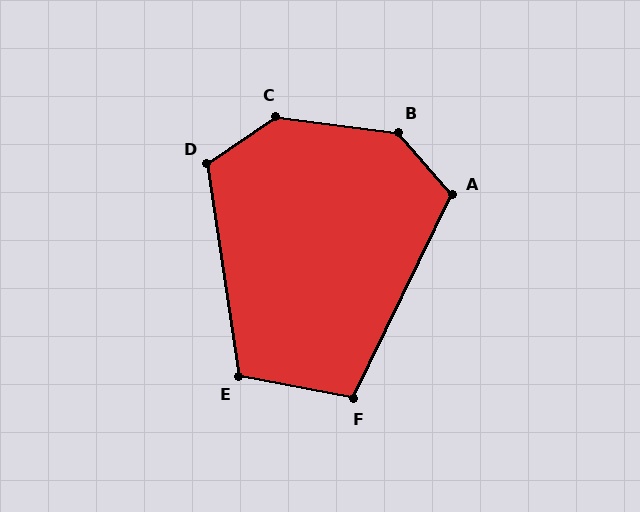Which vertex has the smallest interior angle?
F, at approximately 105 degrees.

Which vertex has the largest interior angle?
B, at approximately 139 degrees.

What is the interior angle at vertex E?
Approximately 109 degrees (obtuse).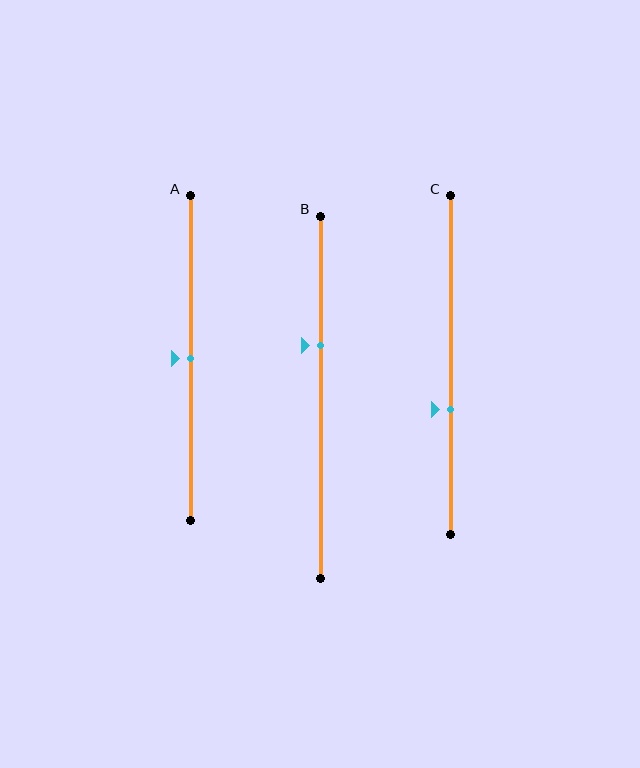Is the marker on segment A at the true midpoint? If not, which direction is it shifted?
Yes, the marker on segment A is at the true midpoint.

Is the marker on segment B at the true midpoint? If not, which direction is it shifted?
No, the marker on segment B is shifted upward by about 14% of the segment length.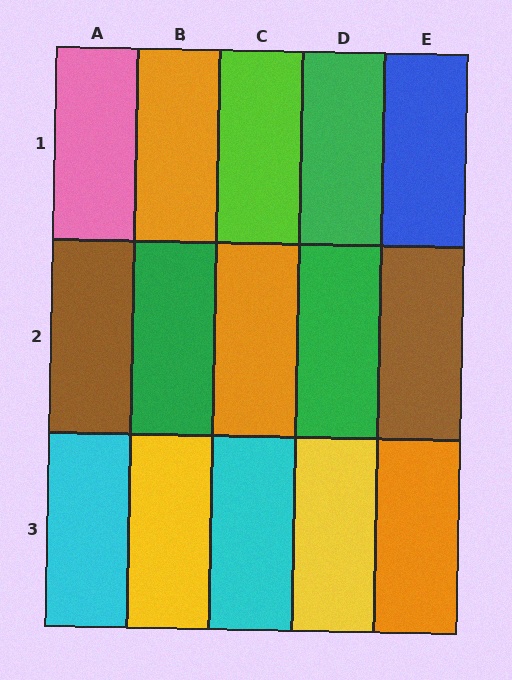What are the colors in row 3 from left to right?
Cyan, yellow, cyan, yellow, orange.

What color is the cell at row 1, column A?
Pink.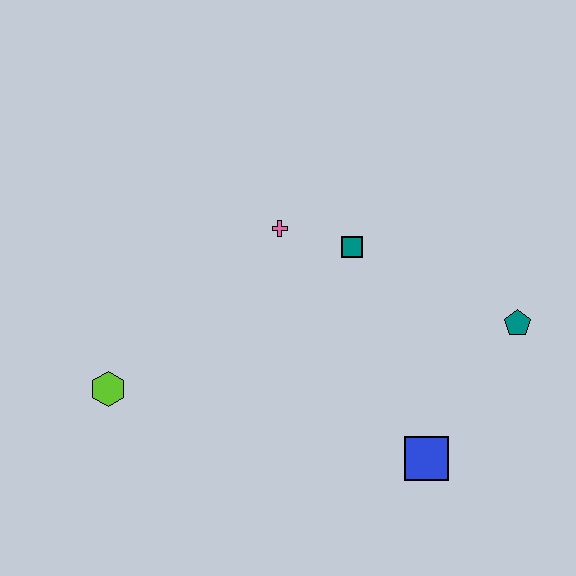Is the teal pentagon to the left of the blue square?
No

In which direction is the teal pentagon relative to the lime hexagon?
The teal pentagon is to the right of the lime hexagon.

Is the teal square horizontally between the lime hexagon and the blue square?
Yes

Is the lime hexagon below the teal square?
Yes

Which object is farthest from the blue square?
The lime hexagon is farthest from the blue square.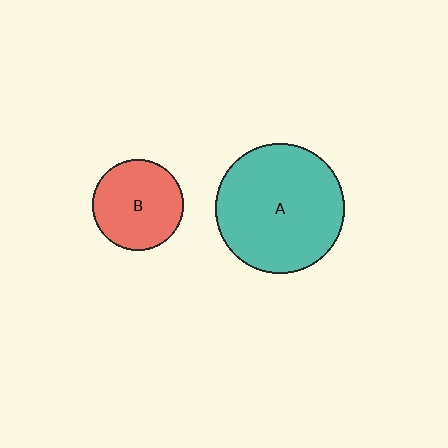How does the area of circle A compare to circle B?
Approximately 2.0 times.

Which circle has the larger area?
Circle A (teal).